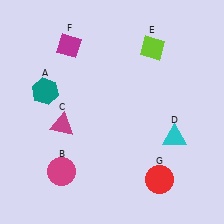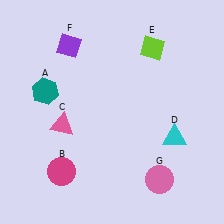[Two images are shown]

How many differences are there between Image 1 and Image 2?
There are 3 differences between the two images.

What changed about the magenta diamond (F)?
In Image 1, F is magenta. In Image 2, it changed to purple.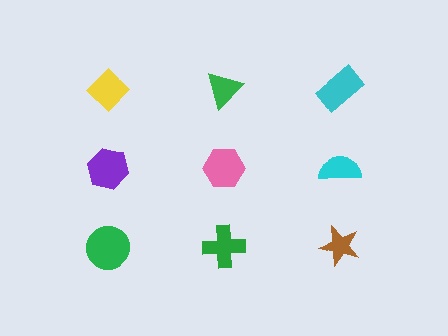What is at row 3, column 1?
A green circle.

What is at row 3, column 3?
A brown star.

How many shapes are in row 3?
3 shapes.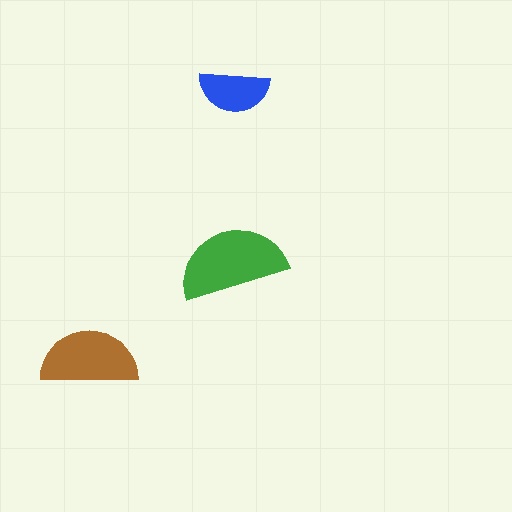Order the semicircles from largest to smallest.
the green one, the brown one, the blue one.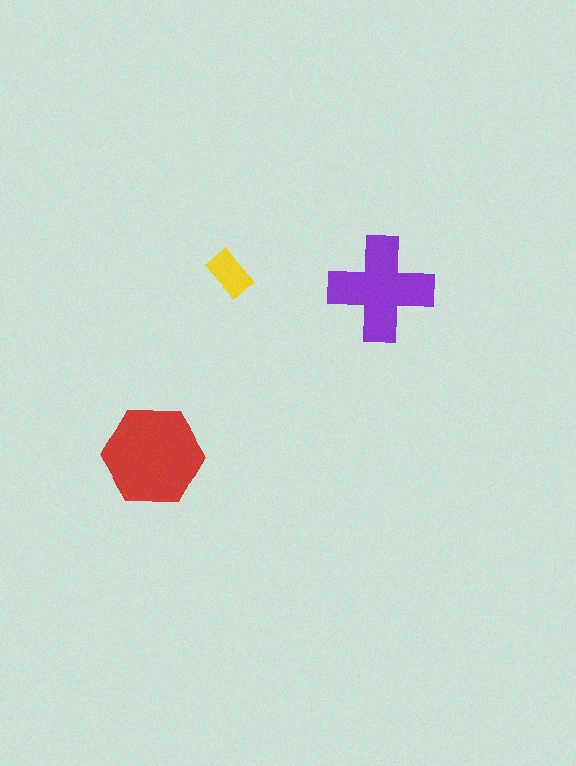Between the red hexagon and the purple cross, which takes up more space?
The red hexagon.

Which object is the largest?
The red hexagon.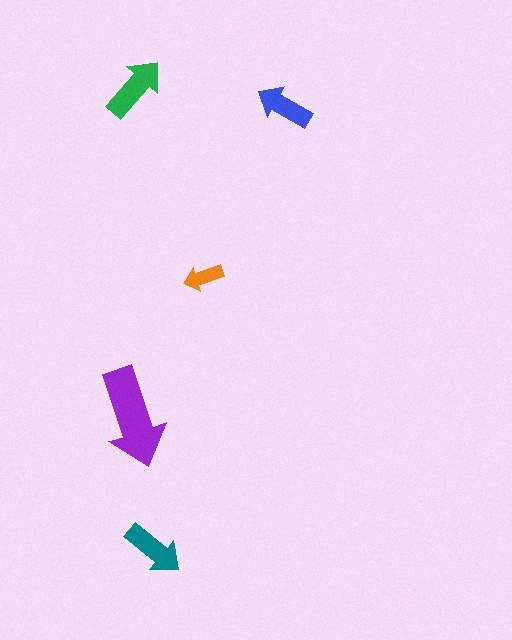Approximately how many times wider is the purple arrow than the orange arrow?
About 2.5 times wider.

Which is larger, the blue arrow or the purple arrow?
The purple one.